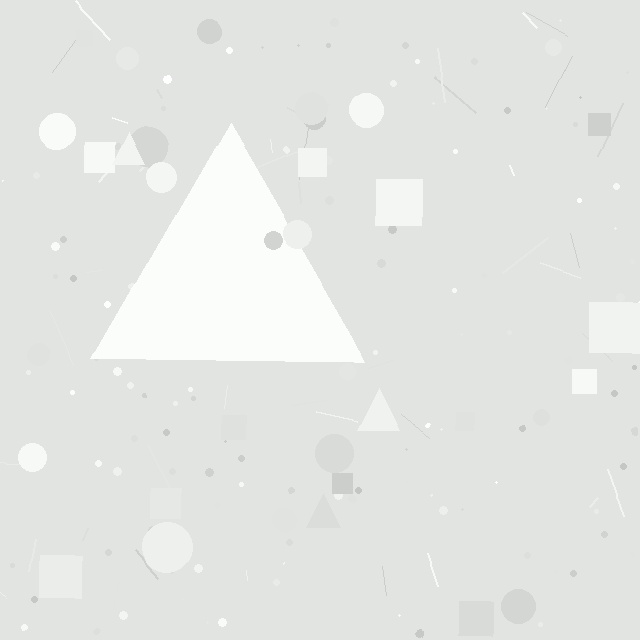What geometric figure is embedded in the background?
A triangle is embedded in the background.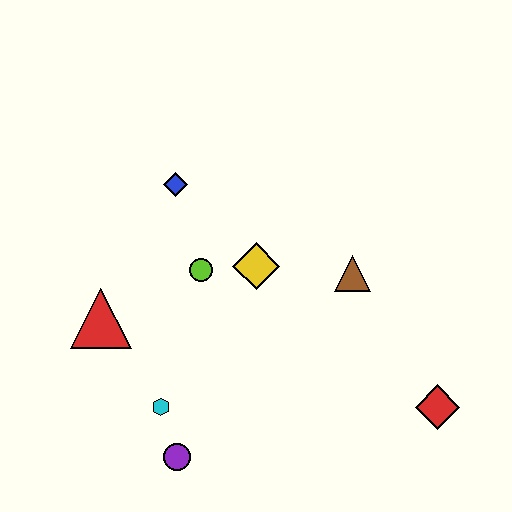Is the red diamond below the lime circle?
Yes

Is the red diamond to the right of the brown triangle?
Yes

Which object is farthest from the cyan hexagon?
The red diamond is farthest from the cyan hexagon.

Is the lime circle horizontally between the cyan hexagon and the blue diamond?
No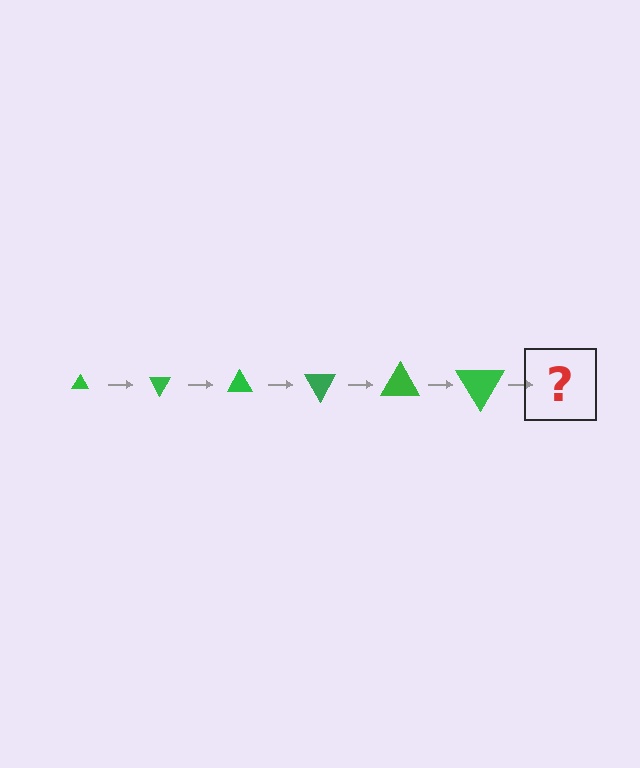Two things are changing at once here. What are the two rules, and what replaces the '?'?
The two rules are that the triangle grows larger each step and it rotates 60 degrees each step. The '?' should be a triangle, larger than the previous one and rotated 360 degrees from the start.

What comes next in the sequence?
The next element should be a triangle, larger than the previous one and rotated 360 degrees from the start.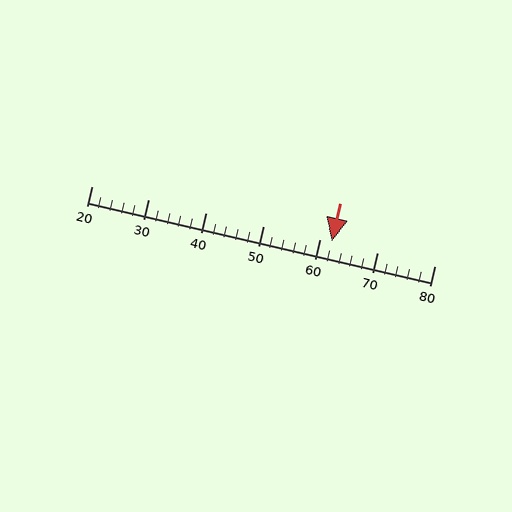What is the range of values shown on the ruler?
The ruler shows values from 20 to 80.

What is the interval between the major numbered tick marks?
The major tick marks are spaced 10 units apart.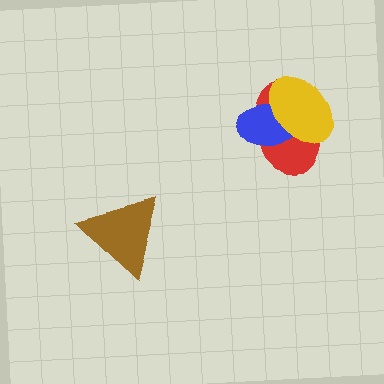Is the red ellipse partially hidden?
Yes, it is partially covered by another shape.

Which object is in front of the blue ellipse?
The yellow ellipse is in front of the blue ellipse.